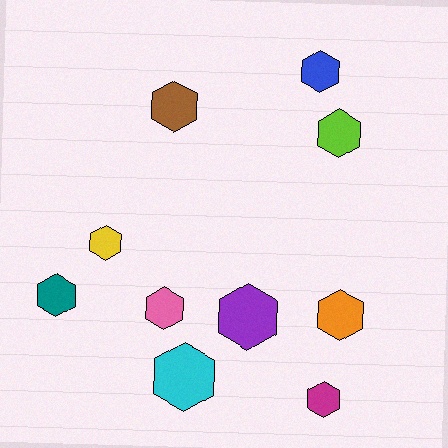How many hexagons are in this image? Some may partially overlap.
There are 10 hexagons.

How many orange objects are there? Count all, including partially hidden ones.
There is 1 orange object.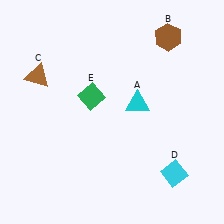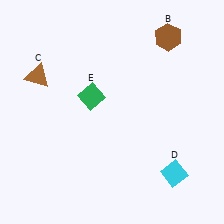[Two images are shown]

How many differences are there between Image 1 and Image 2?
There is 1 difference between the two images.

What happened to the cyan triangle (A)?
The cyan triangle (A) was removed in Image 2. It was in the top-right area of Image 1.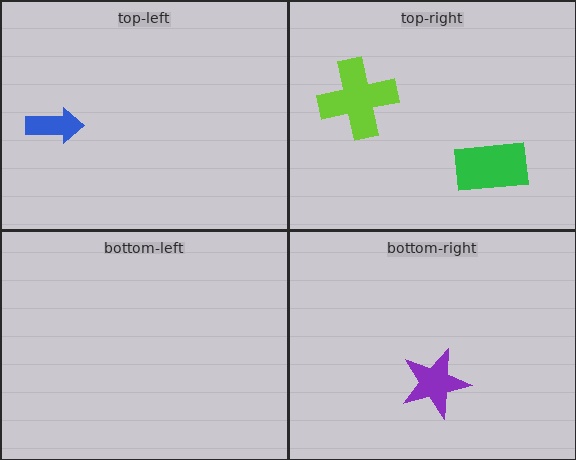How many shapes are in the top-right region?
2.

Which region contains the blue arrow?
The top-left region.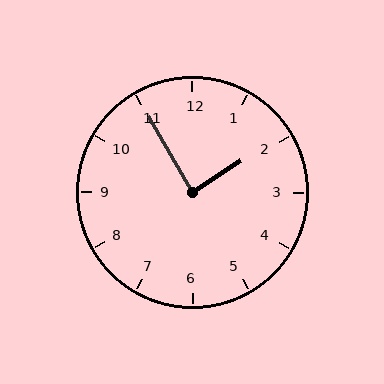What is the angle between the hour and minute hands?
Approximately 88 degrees.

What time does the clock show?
1:55.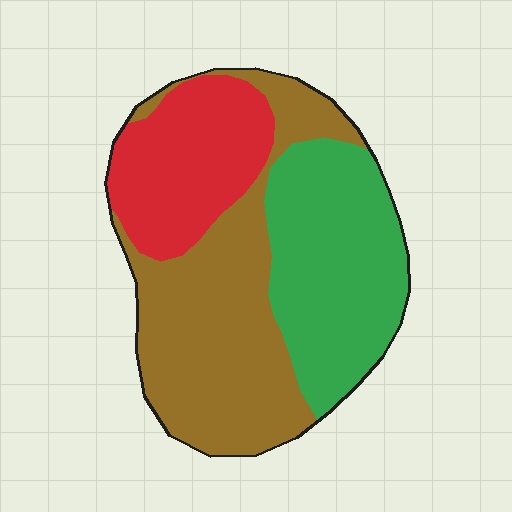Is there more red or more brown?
Brown.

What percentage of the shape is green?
Green covers roughly 35% of the shape.